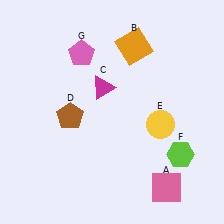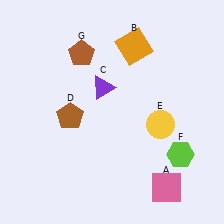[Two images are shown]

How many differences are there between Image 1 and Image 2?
There are 2 differences between the two images.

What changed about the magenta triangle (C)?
In Image 1, C is magenta. In Image 2, it changed to purple.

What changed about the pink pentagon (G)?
In Image 1, G is pink. In Image 2, it changed to brown.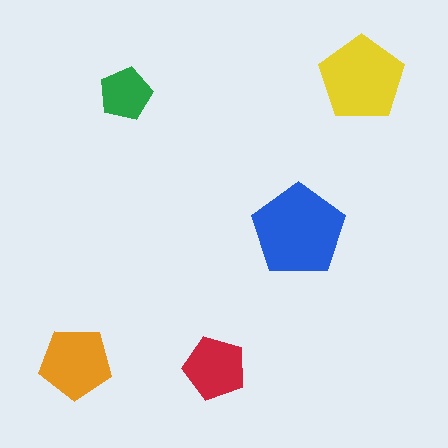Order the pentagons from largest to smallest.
the blue one, the yellow one, the orange one, the red one, the green one.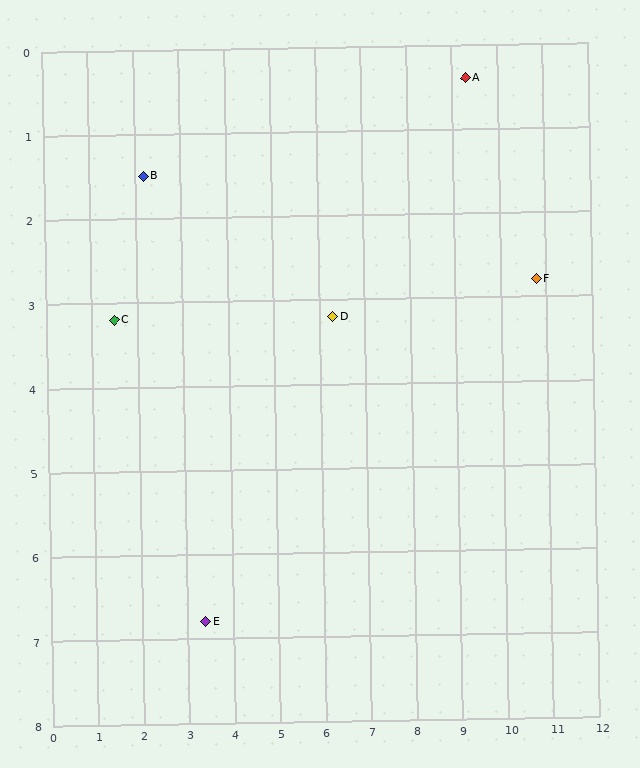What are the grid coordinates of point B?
Point B is at approximately (2.2, 1.5).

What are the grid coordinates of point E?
Point E is at approximately (3.4, 6.8).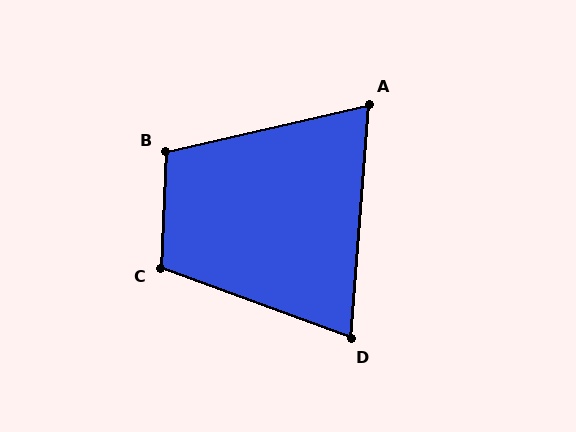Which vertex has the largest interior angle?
C, at approximately 107 degrees.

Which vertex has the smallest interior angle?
A, at approximately 73 degrees.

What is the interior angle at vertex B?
Approximately 106 degrees (obtuse).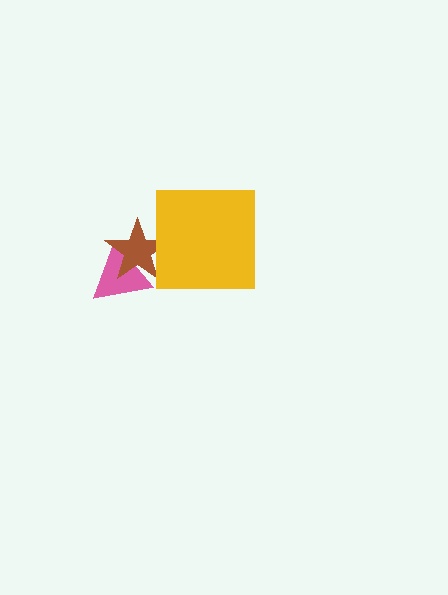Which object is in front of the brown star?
The yellow square is in front of the brown star.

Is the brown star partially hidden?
Yes, it is partially covered by another shape.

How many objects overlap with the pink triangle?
1 object overlaps with the pink triangle.